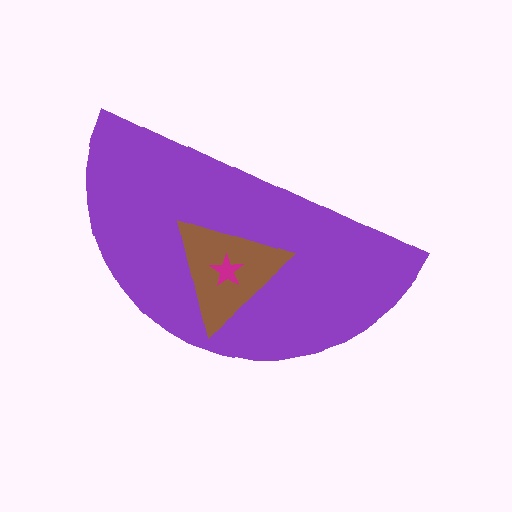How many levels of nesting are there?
3.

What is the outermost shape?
The purple semicircle.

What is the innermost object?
The magenta star.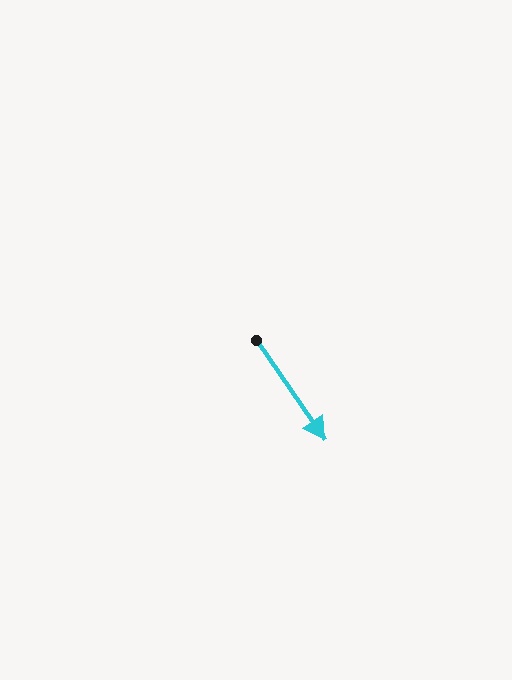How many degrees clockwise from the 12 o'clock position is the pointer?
Approximately 145 degrees.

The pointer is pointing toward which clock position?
Roughly 5 o'clock.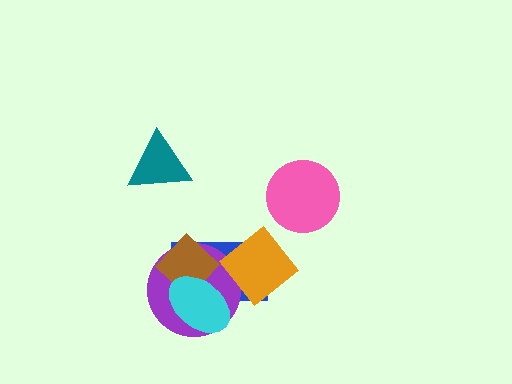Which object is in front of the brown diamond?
The cyan ellipse is in front of the brown diamond.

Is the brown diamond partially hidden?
Yes, it is partially covered by another shape.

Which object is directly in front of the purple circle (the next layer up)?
The brown diamond is directly in front of the purple circle.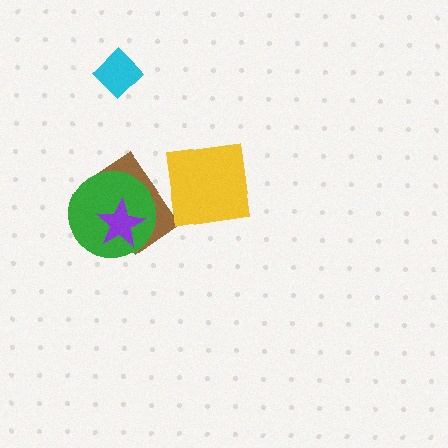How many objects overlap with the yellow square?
0 objects overlap with the yellow square.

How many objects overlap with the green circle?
2 objects overlap with the green circle.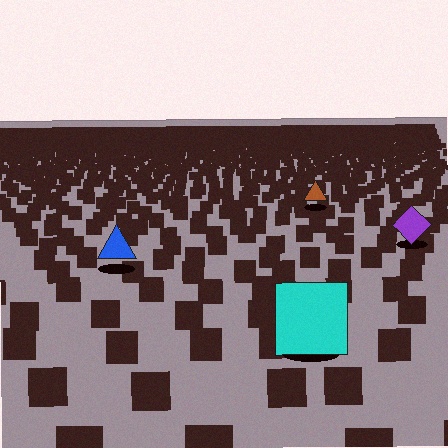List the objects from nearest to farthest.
From nearest to farthest: the cyan square, the blue triangle, the purple diamond, the brown triangle.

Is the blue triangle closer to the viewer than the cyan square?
No. The cyan square is closer — you can tell from the texture gradient: the ground texture is coarser near it.